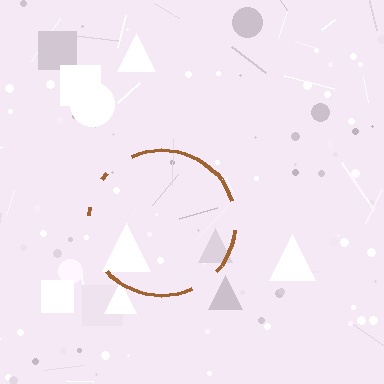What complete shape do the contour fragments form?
The contour fragments form a circle.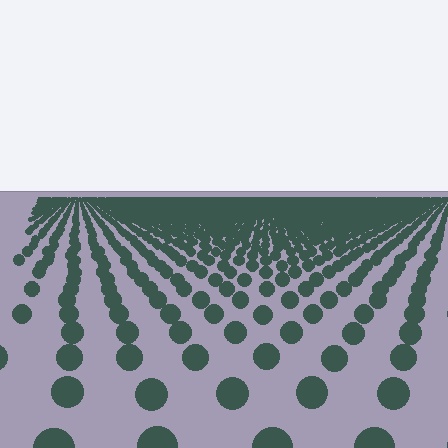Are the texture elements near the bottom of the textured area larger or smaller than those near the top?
Larger. Near the bottom, elements are closer to the viewer and appear at a bigger on-screen size.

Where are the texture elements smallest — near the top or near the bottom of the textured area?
Near the top.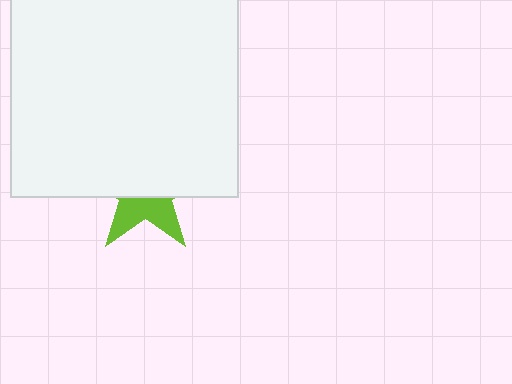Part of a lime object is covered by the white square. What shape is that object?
It is a star.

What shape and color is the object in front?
The object in front is a white square.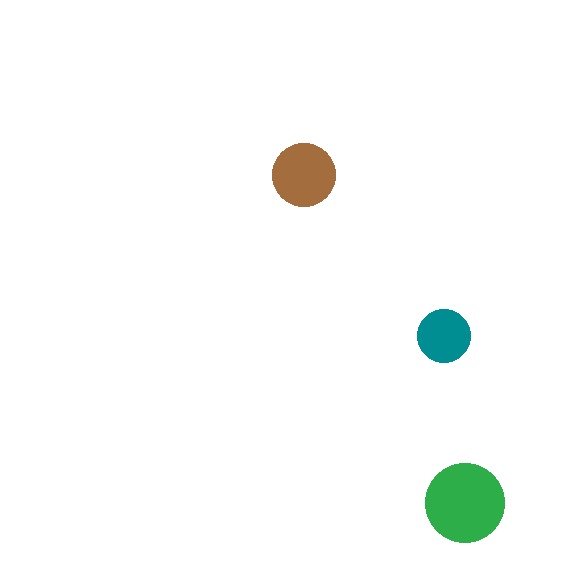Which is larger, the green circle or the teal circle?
The green one.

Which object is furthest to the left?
The brown circle is leftmost.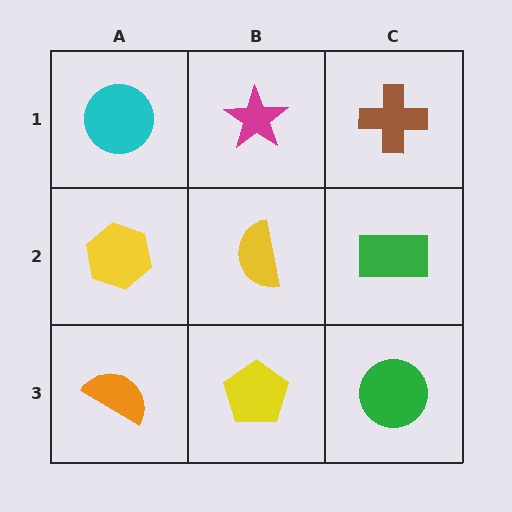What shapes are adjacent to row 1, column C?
A green rectangle (row 2, column C), a magenta star (row 1, column B).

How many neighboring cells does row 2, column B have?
4.